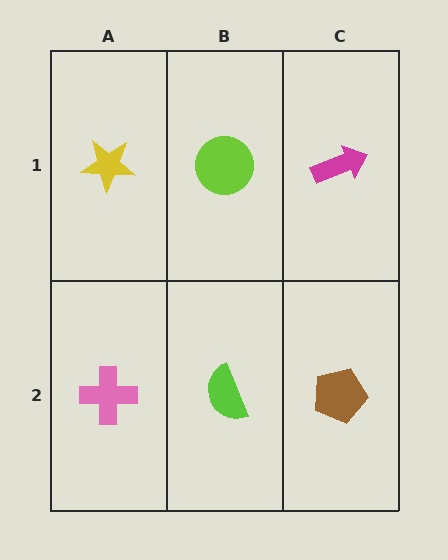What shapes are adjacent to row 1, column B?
A lime semicircle (row 2, column B), a yellow star (row 1, column A), a magenta arrow (row 1, column C).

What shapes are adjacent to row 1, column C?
A brown pentagon (row 2, column C), a lime circle (row 1, column B).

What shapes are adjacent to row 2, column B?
A lime circle (row 1, column B), a pink cross (row 2, column A), a brown pentagon (row 2, column C).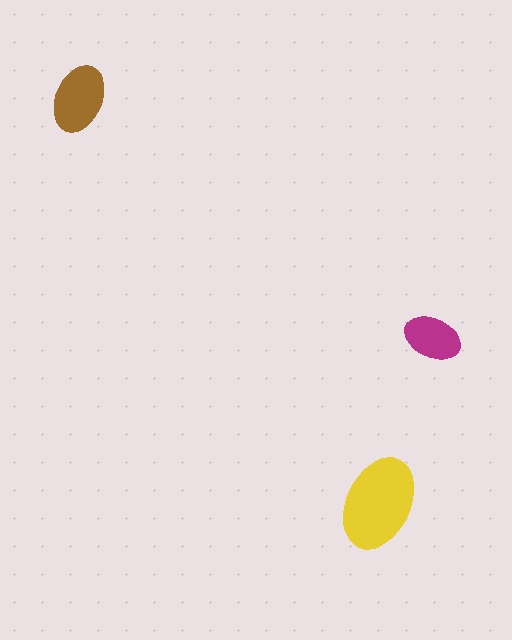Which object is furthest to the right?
The magenta ellipse is rightmost.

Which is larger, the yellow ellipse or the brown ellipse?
The yellow one.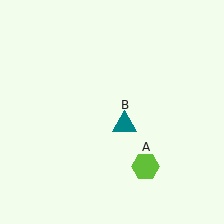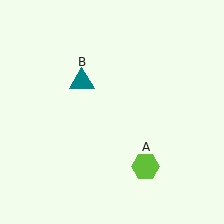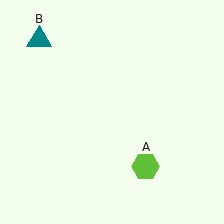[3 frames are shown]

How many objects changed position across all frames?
1 object changed position: teal triangle (object B).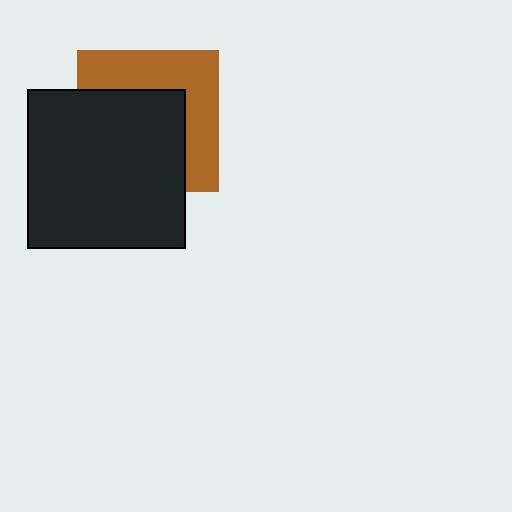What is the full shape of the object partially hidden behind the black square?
The partially hidden object is a brown square.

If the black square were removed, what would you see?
You would see the complete brown square.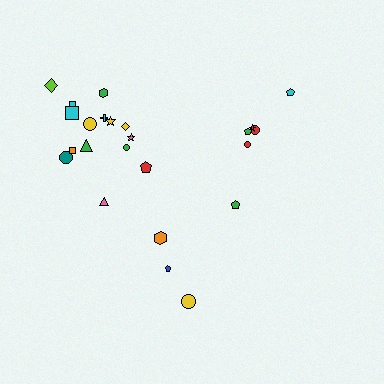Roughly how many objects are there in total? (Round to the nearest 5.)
Roughly 25 objects in total.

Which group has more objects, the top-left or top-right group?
The top-left group.